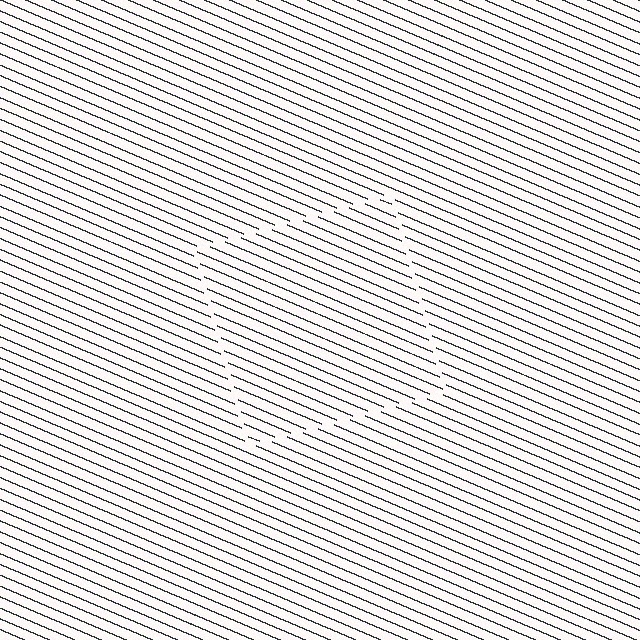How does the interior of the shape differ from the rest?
The interior of the shape contains the same grating, shifted by half a period — the contour is defined by the phase discontinuity where line-ends from the inner and outer gratings abut.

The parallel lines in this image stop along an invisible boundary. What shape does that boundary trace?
An illusory square. The interior of the shape contains the same grating, shifted by half a period — the contour is defined by the phase discontinuity where line-ends from the inner and outer gratings abut.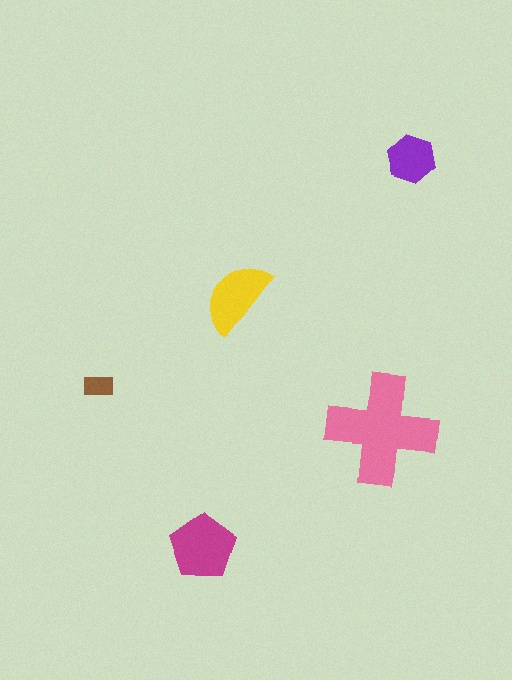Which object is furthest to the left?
The brown rectangle is leftmost.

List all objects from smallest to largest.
The brown rectangle, the purple hexagon, the yellow semicircle, the magenta pentagon, the pink cross.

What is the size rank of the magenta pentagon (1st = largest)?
2nd.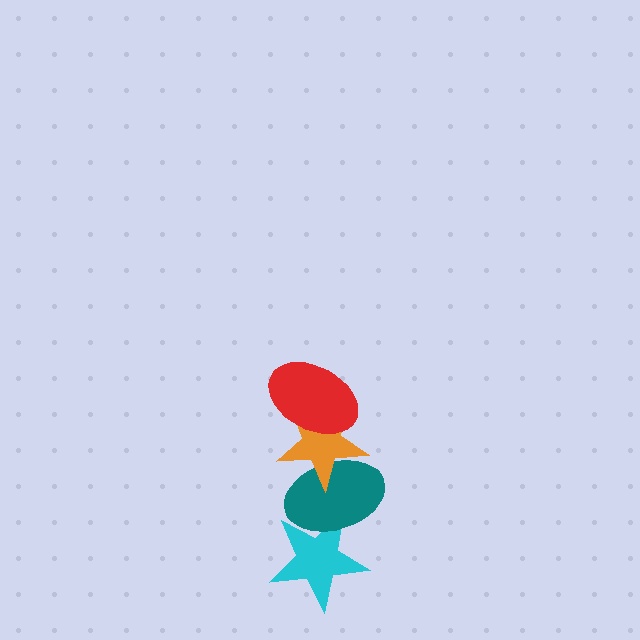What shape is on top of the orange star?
The red ellipse is on top of the orange star.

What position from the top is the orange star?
The orange star is 2nd from the top.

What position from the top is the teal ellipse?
The teal ellipse is 3rd from the top.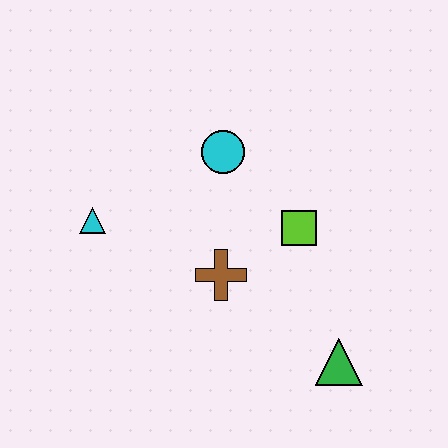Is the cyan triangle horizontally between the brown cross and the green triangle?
No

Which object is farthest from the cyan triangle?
The green triangle is farthest from the cyan triangle.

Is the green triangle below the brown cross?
Yes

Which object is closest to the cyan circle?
The lime square is closest to the cyan circle.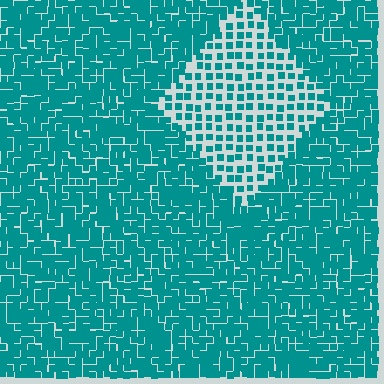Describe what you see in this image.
The image contains small teal elements arranged at two different densities. A diamond-shaped region is visible where the elements are less densely packed than the surrounding area.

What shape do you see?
I see a diamond.